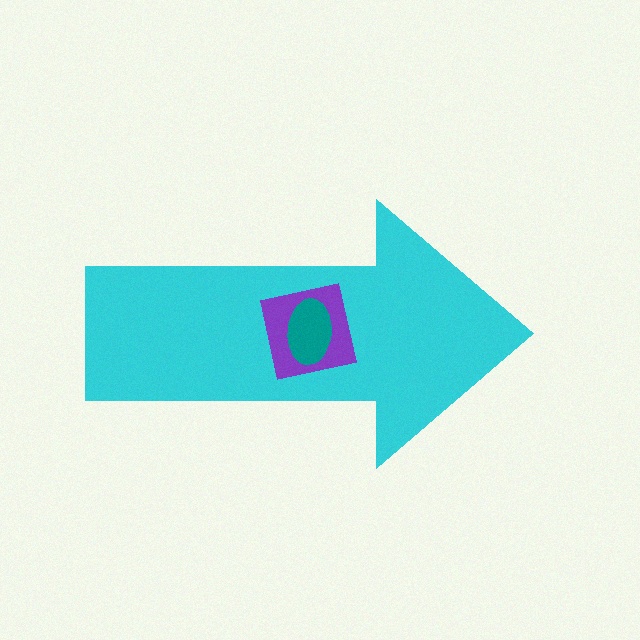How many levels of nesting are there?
3.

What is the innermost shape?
The teal ellipse.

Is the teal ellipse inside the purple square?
Yes.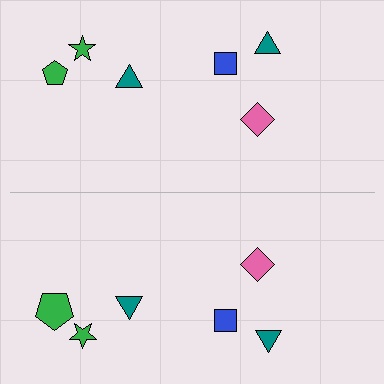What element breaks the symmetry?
The green pentagon on the bottom side has a different size than its mirror counterpart.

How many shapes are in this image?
There are 12 shapes in this image.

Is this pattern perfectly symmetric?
No, the pattern is not perfectly symmetric. The green pentagon on the bottom side has a different size than its mirror counterpart.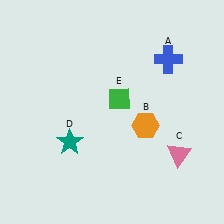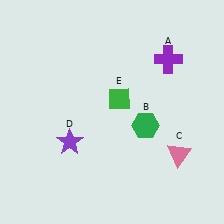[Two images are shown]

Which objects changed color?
A changed from blue to purple. B changed from orange to green. D changed from teal to purple.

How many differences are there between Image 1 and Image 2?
There are 3 differences between the two images.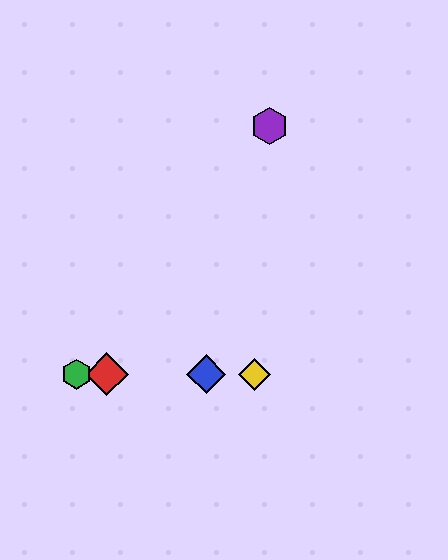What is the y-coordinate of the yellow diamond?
The yellow diamond is at y≈374.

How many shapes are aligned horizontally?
4 shapes (the red diamond, the blue diamond, the green hexagon, the yellow diamond) are aligned horizontally.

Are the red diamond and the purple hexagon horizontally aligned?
No, the red diamond is at y≈374 and the purple hexagon is at y≈126.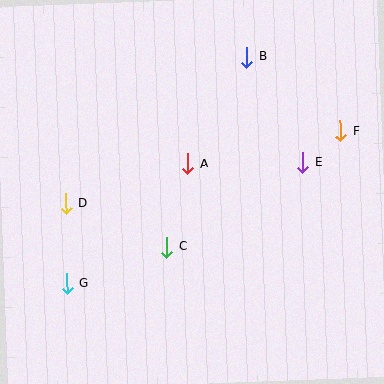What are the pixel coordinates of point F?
Point F is at (340, 131).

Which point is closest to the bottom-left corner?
Point G is closest to the bottom-left corner.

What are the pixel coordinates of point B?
Point B is at (247, 57).